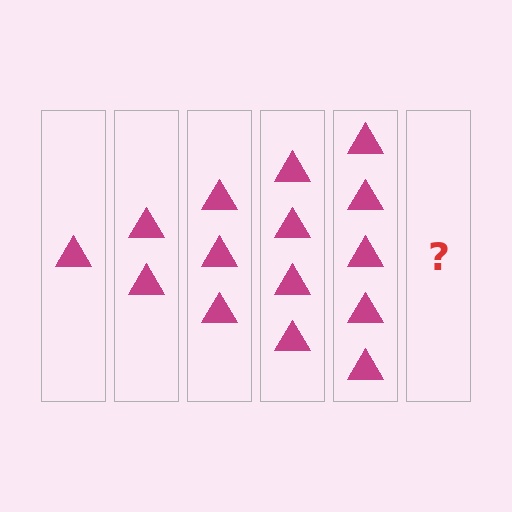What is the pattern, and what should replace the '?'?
The pattern is that each step adds one more triangle. The '?' should be 6 triangles.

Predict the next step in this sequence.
The next step is 6 triangles.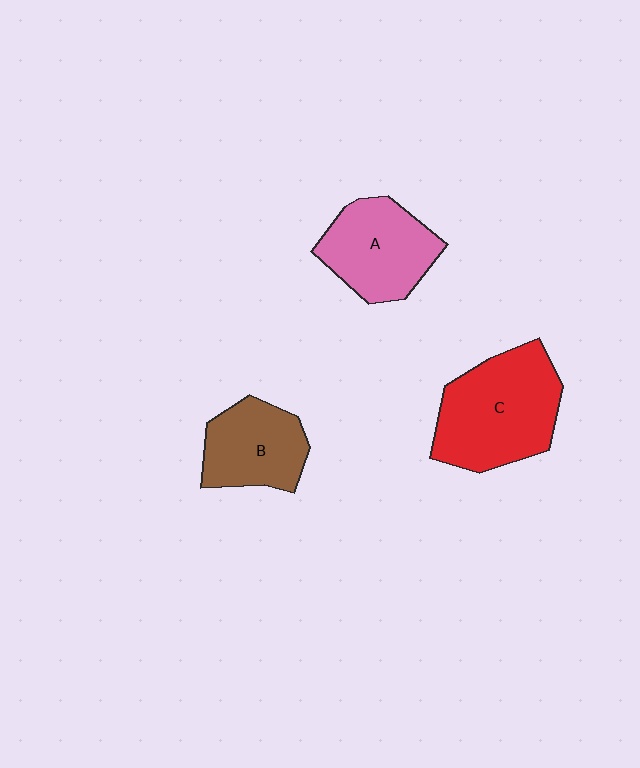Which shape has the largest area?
Shape C (red).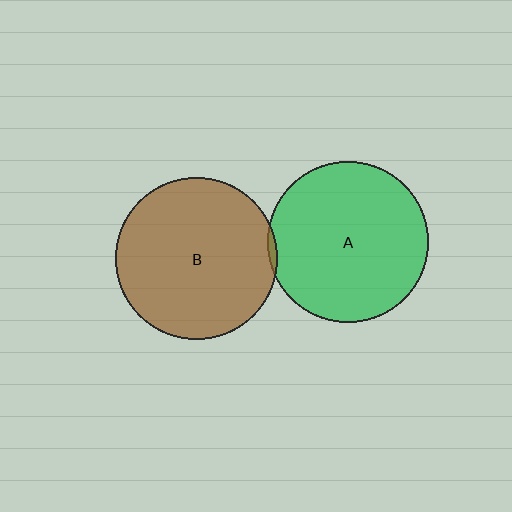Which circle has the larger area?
Circle B (brown).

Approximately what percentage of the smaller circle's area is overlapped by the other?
Approximately 5%.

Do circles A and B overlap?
Yes.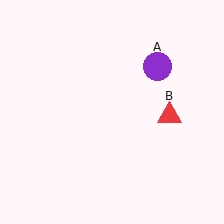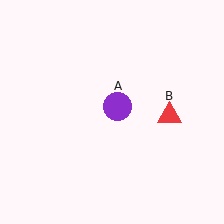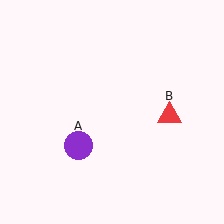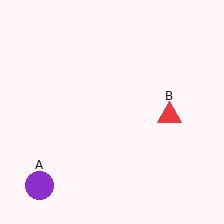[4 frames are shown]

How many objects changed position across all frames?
1 object changed position: purple circle (object A).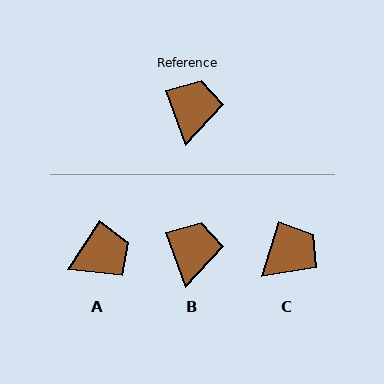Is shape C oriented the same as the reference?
No, it is off by about 37 degrees.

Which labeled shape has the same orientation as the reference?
B.